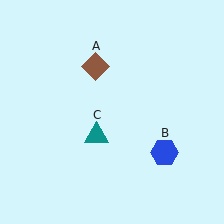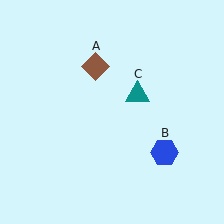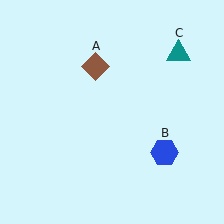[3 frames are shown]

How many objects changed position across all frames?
1 object changed position: teal triangle (object C).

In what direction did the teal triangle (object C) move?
The teal triangle (object C) moved up and to the right.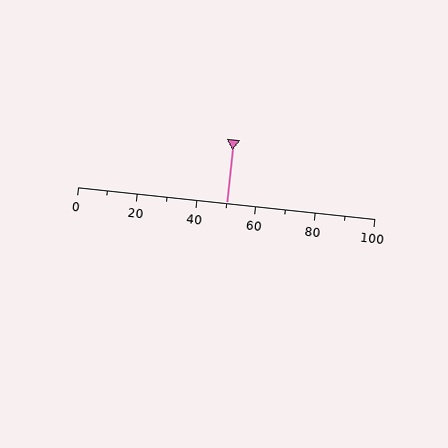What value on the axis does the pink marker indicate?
The marker indicates approximately 50.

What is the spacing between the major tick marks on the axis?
The major ticks are spaced 20 apart.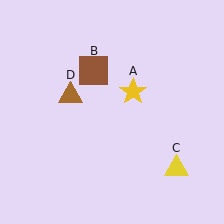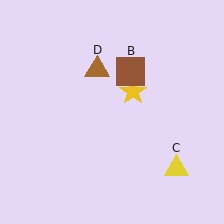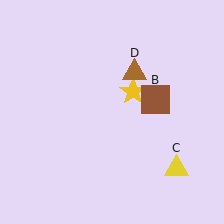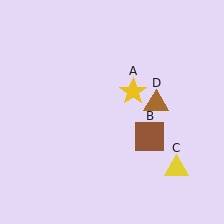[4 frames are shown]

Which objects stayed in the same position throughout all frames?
Yellow star (object A) and yellow triangle (object C) remained stationary.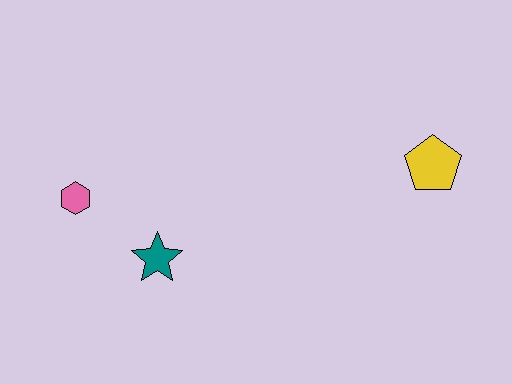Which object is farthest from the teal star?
The yellow pentagon is farthest from the teal star.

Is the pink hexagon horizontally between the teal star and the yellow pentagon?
No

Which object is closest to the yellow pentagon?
The teal star is closest to the yellow pentagon.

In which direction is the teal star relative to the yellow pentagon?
The teal star is to the left of the yellow pentagon.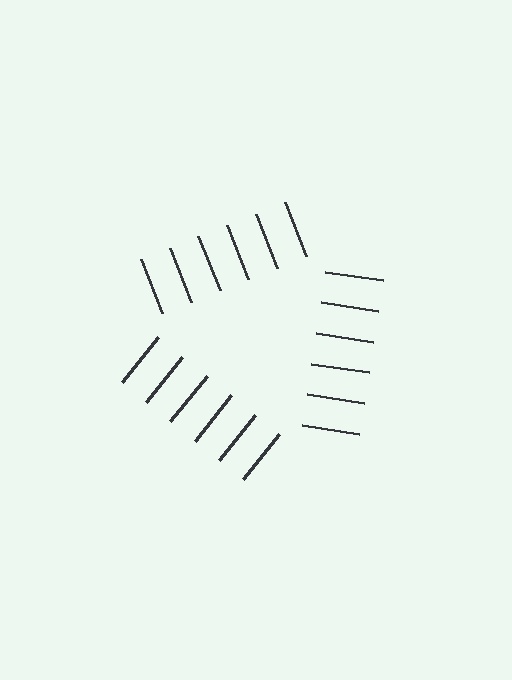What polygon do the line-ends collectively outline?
An illusory triangle — the line segments terminate on its edges but no continuous stroke is drawn.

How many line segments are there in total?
18 — 6 along each of the 3 edges.